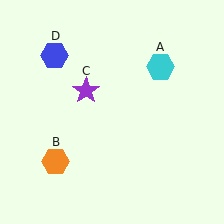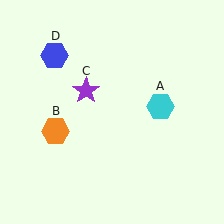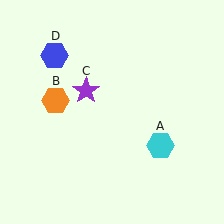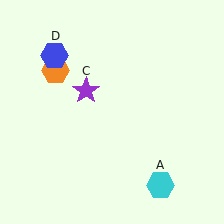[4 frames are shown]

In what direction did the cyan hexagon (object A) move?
The cyan hexagon (object A) moved down.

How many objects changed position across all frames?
2 objects changed position: cyan hexagon (object A), orange hexagon (object B).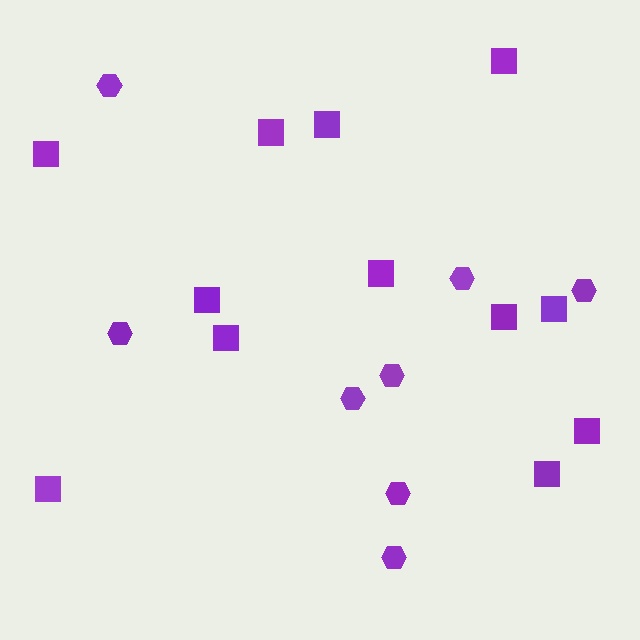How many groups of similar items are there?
There are 2 groups: one group of squares (12) and one group of hexagons (8).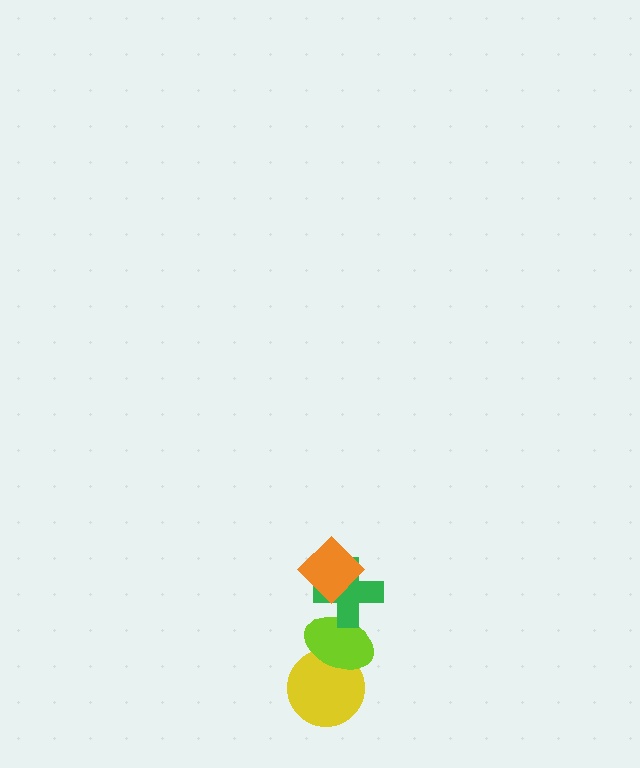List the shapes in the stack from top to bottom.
From top to bottom: the orange diamond, the green cross, the lime ellipse, the yellow circle.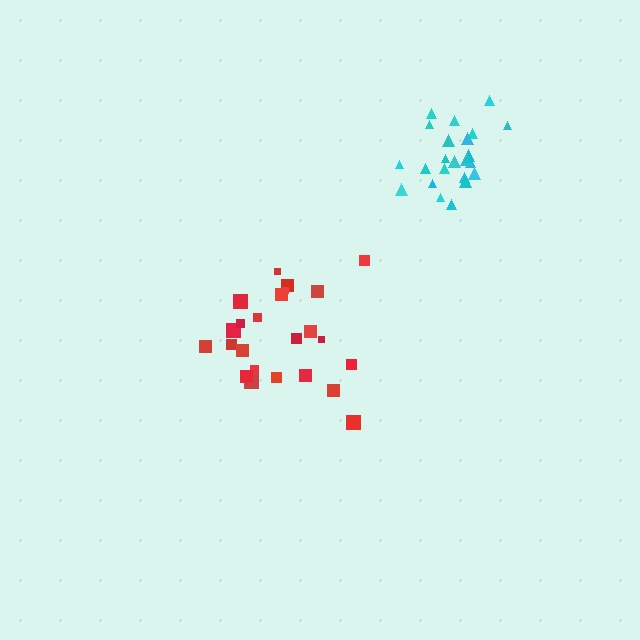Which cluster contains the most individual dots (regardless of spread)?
Red (26).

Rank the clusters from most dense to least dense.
cyan, red.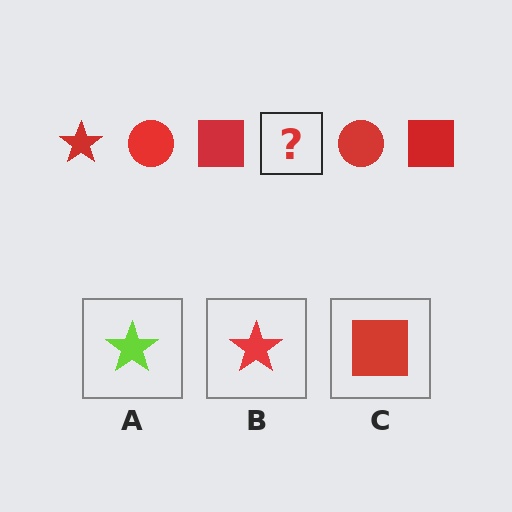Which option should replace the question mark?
Option B.